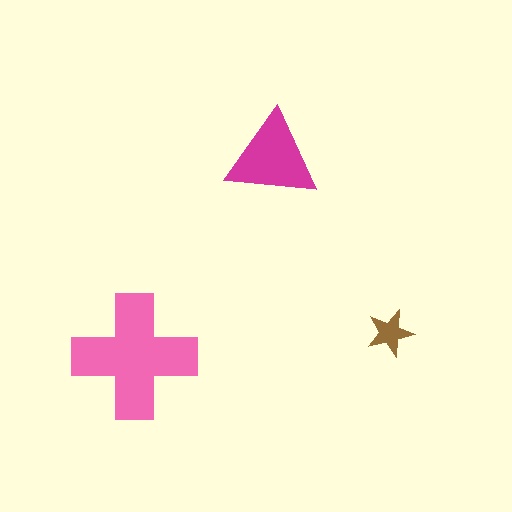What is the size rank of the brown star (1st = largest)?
3rd.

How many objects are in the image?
There are 3 objects in the image.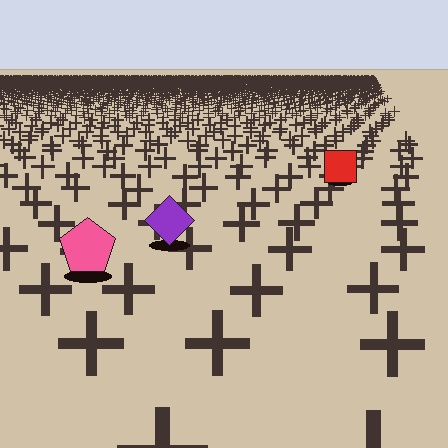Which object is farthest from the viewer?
The red square is farthest from the viewer. It appears smaller and the ground texture around it is denser.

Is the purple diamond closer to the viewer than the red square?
Yes. The purple diamond is closer — you can tell from the texture gradient: the ground texture is coarser near it.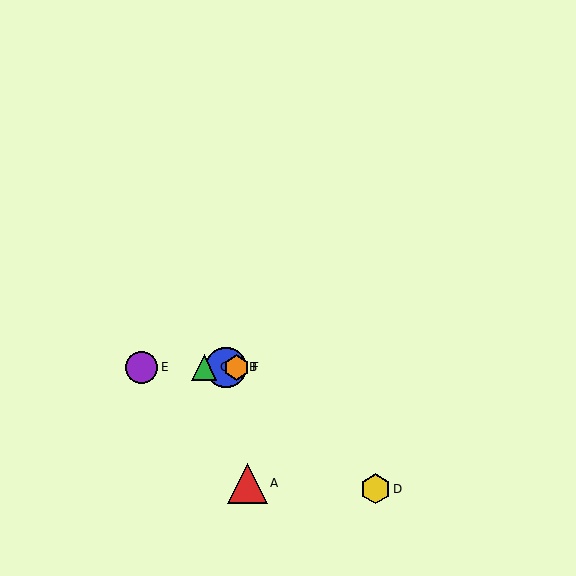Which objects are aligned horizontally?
Objects B, C, E, F are aligned horizontally.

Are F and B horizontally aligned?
Yes, both are at y≈367.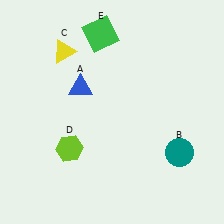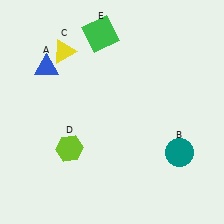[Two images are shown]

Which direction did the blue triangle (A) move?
The blue triangle (A) moved left.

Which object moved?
The blue triangle (A) moved left.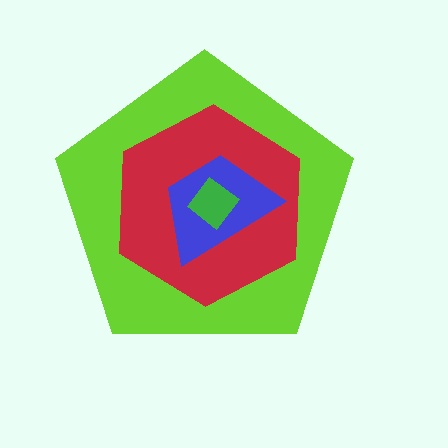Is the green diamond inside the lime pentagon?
Yes.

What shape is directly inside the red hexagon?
The blue trapezoid.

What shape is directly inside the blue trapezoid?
The green diamond.